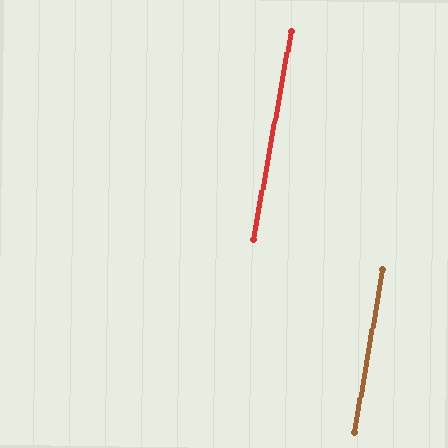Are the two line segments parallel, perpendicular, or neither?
Parallel — their directions differ by only 0.3°.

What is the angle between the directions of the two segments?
Approximately 0 degrees.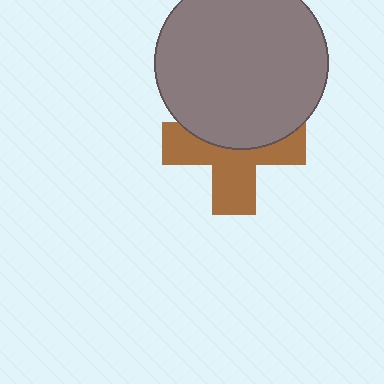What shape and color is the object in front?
The object in front is a gray circle.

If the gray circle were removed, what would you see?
You would see the complete brown cross.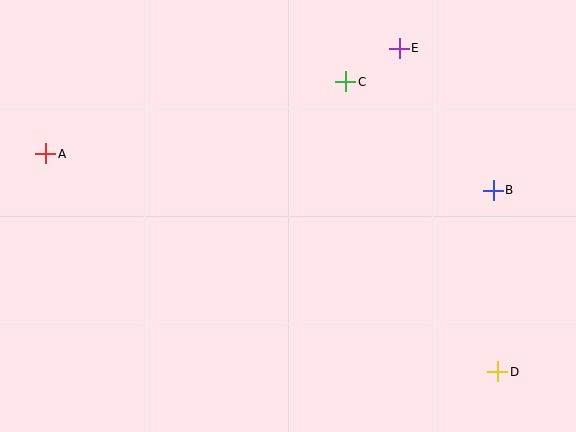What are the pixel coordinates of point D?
Point D is at (498, 372).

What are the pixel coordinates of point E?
Point E is at (399, 48).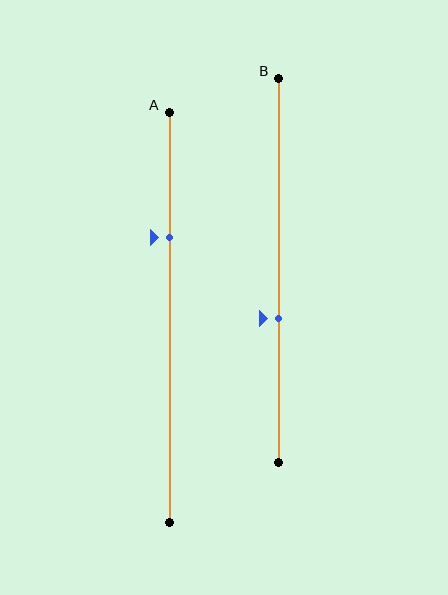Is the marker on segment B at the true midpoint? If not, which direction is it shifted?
No, the marker on segment B is shifted downward by about 13% of the segment length.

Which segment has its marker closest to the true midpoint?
Segment B has its marker closest to the true midpoint.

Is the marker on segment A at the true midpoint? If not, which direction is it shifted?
No, the marker on segment A is shifted upward by about 20% of the segment length.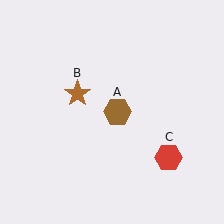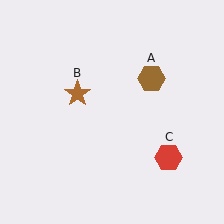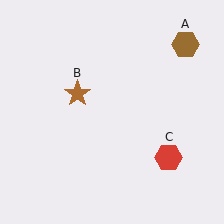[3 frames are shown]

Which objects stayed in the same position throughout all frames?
Brown star (object B) and red hexagon (object C) remained stationary.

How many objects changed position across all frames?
1 object changed position: brown hexagon (object A).